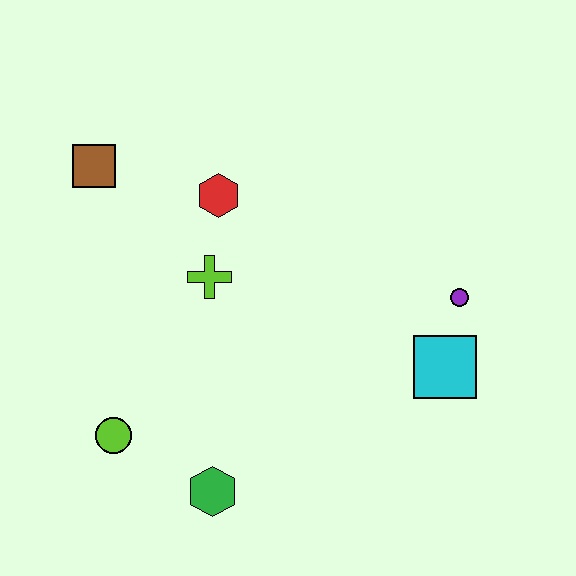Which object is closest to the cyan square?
The purple circle is closest to the cyan square.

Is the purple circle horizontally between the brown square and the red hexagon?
No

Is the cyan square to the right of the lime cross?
Yes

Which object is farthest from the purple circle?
The brown square is farthest from the purple circle.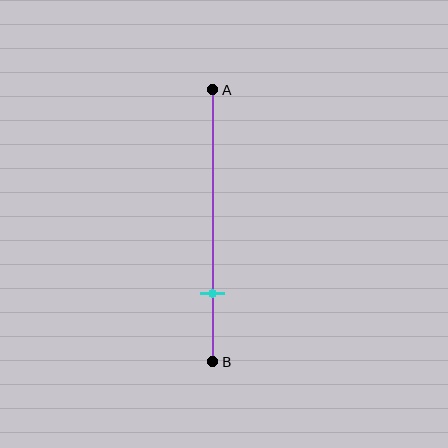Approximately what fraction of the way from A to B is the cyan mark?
The cyan mark is approximately 75% of the way from A to B.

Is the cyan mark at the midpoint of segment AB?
No, the mark is at about 75% from A, not at the 50% midpoint.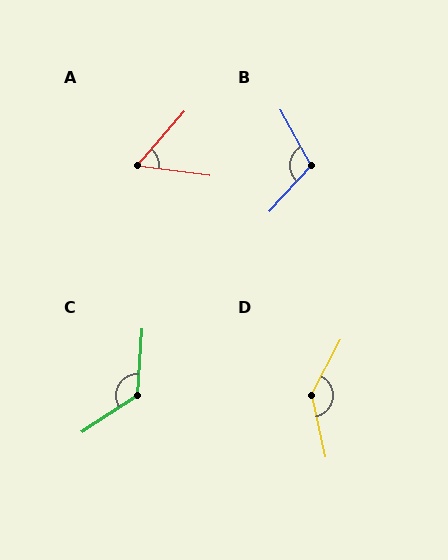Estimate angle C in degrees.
Approximately 127 degrees.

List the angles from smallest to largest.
A (56°), B (110°), C (127°), D (139°).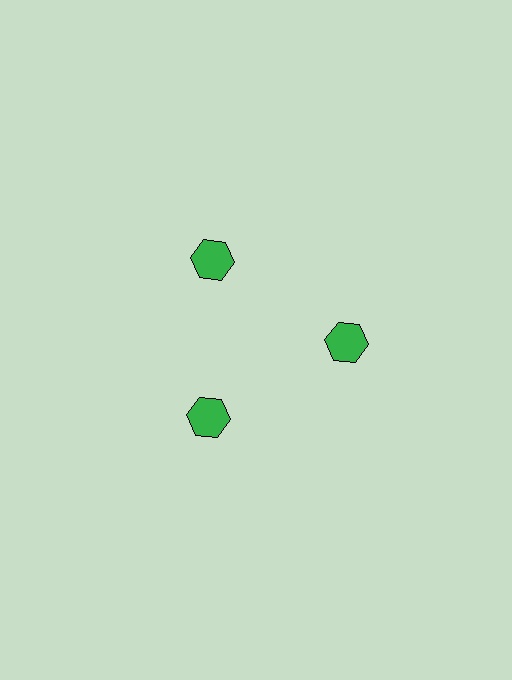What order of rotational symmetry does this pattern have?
This pattern has 3-fold rotational symmetry.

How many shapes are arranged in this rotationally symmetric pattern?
There are 3 shapes, arranged in 3 groups of 1.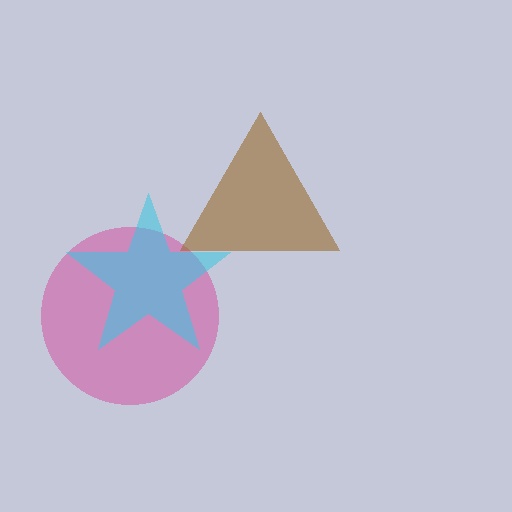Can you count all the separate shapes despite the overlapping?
Yes, there are 3 separate shapes.